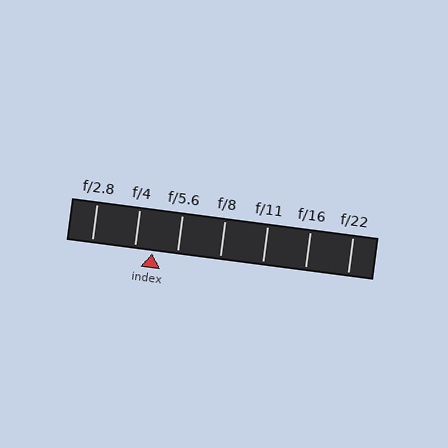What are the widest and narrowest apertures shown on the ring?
The widest aperture shown is f/2.8 and the narrowest is f/22.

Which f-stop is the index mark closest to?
The index mark is closest to f/4.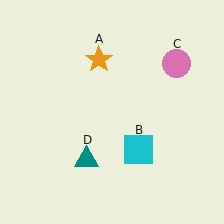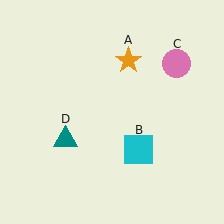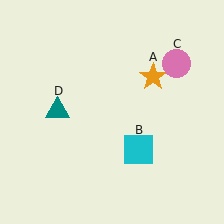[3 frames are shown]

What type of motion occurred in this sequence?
The orange star (object A), teal triangle (object D) rotated clockwise around the center of the scene.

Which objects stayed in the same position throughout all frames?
Cyan square (object B) and pink circle (object C) remained stationary.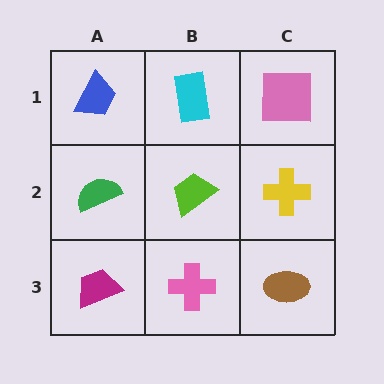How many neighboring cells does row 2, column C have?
3.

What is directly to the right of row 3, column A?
A pink cross.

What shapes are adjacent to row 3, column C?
A yellow cross (row 2, column C), a pink cross (row 3, column B).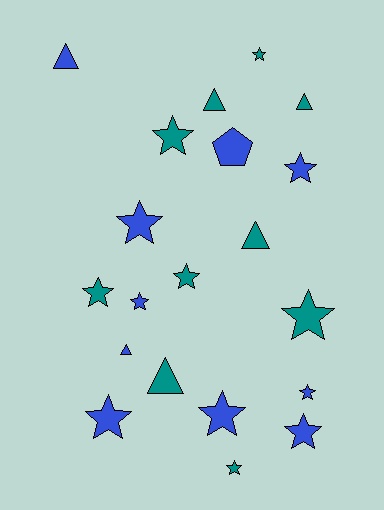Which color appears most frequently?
Blue, with 10 objects.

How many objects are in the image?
There are 20 objects.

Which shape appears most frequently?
Star, with 13 objects.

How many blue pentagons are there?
There is 1 blue pentagon.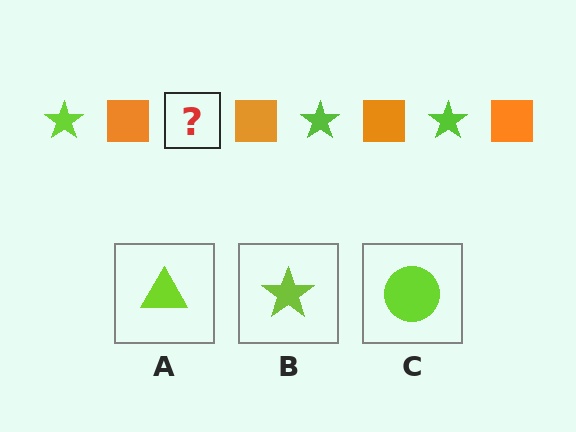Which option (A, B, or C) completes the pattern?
B.